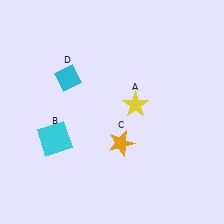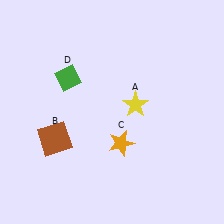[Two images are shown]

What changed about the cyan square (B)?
In Image 1, B is cyan. In Image 2, it changed to brown.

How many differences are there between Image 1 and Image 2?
There are 2 differences between the two images.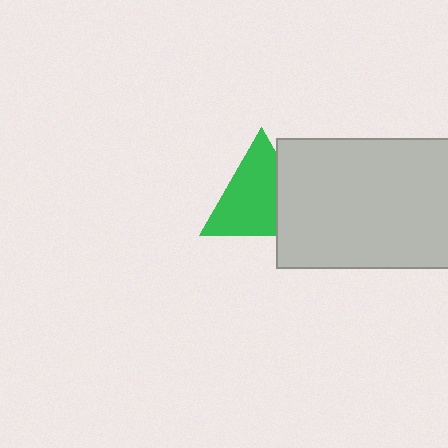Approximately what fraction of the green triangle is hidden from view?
Roughly 30% of the green triangle is hidden behind the light gray rectangle.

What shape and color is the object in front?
The object in front is a light gray rectangle.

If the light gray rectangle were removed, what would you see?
You would see the complete green triangle.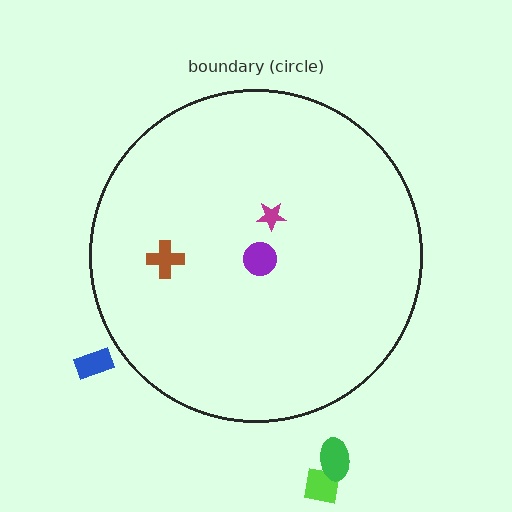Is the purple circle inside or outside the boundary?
Inside.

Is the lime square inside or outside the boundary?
Outside.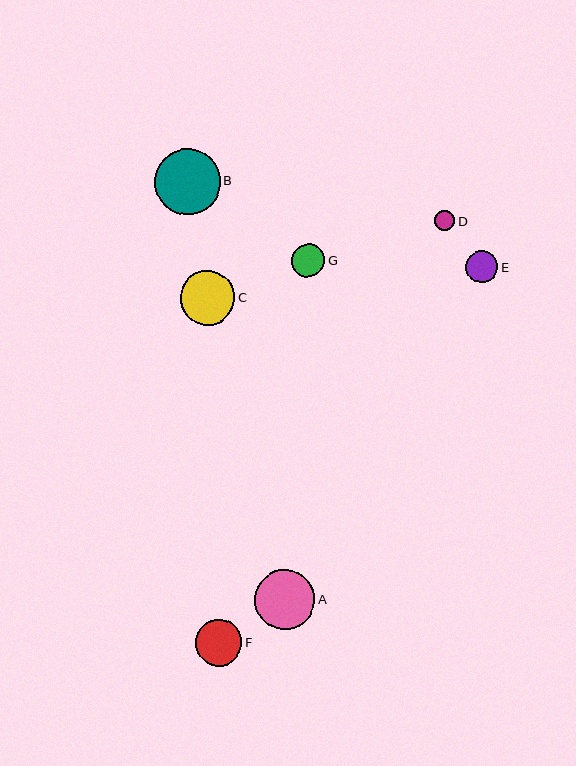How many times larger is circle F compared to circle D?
Circle F is approximately 2.3 times the size of circle D.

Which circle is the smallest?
Circle D is the smallest with a size of approximately 20 pixels.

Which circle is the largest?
Circle B is the largest with a size of approximately 66 pixels.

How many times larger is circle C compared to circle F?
Circle C is approximately 1.2 times the size of circle F.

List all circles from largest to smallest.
From largest to smallest: B, A, C, F, G, E, D.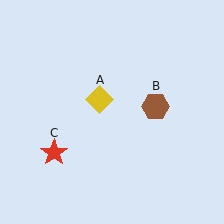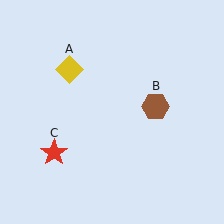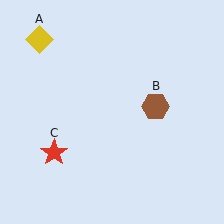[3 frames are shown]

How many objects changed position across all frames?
1 object changed position: yellow diamond (object A).